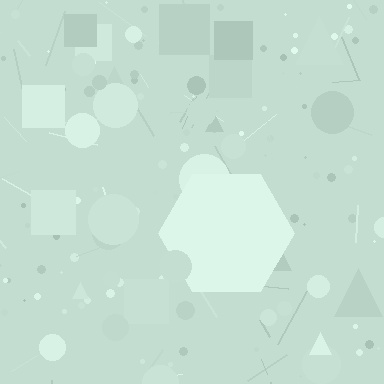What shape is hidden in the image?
A hexagon is hidden in the image.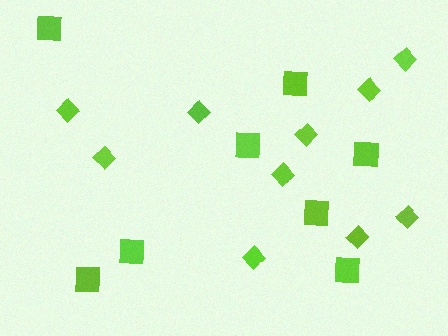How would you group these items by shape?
There are 2 groups: one group of diamonds (10) and one group of squares (8).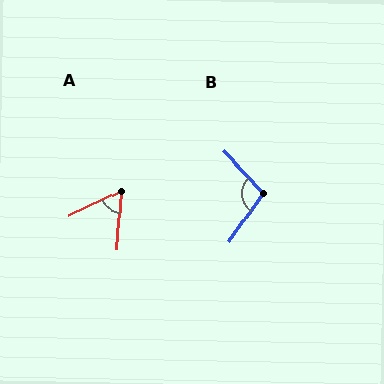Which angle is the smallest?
A, at approximately 60 degrees.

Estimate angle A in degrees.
Approximately 60 degrees.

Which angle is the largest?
B, at approximately 102 degrees.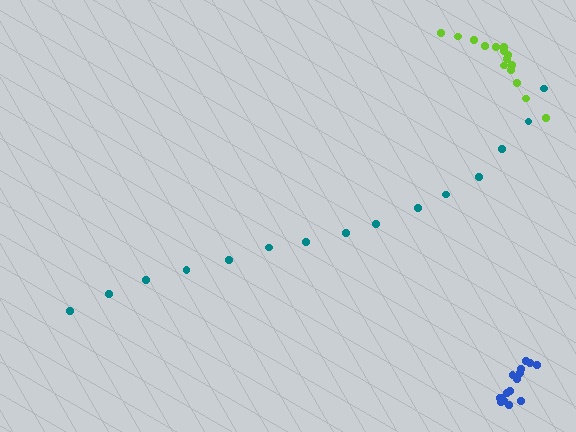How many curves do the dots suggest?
There are 3 distinct paths.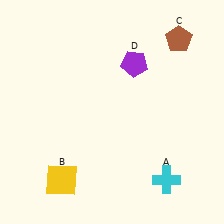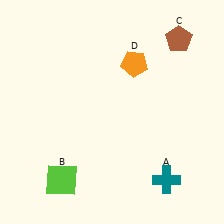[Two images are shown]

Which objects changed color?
A changed from cyan to teal. B changed from yellow to lime. D changed from purple to orange.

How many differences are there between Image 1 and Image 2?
There are 3 differences between the two images.